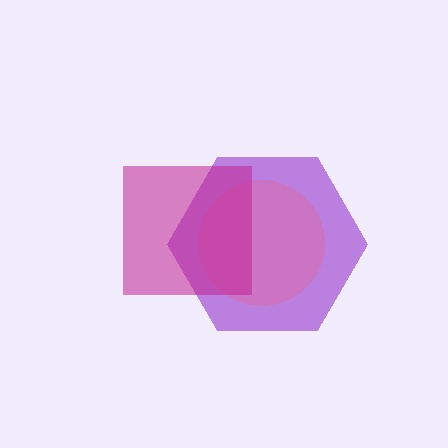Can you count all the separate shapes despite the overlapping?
Yes, there are 3 separate shapes.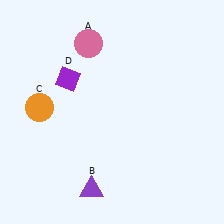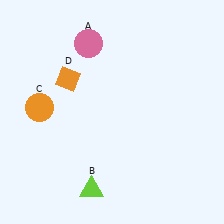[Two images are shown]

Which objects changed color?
B changed from purple to lime. D changed from purple to orange.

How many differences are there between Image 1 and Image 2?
There are 2 differences between the two images.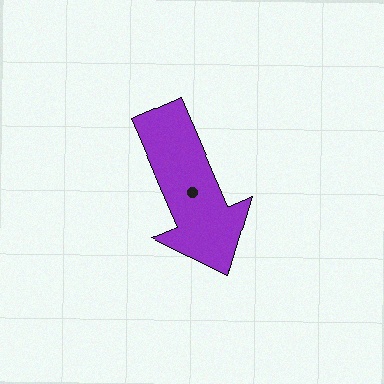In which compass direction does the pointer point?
Southeast.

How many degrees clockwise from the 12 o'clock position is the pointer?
Approximately 157 degrees.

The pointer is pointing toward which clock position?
Roughly 5 o'clock.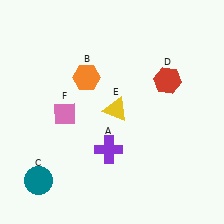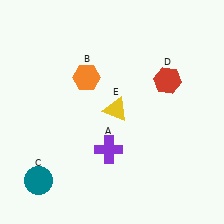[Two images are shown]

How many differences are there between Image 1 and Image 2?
There is 1 difference between the two images.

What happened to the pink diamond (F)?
The pink diamond (F) was removed in Image 2. It was in the bottom-left area of Image 1.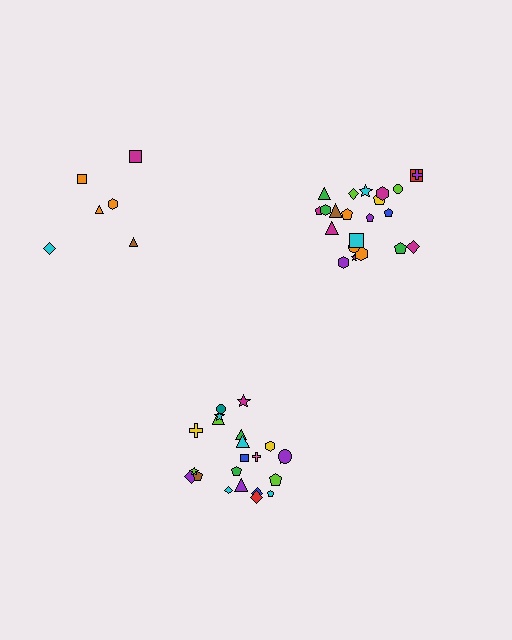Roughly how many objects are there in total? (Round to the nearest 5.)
Roughly 50 objects in total.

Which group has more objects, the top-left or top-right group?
The top-right group.